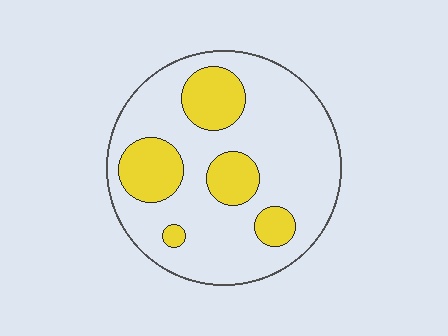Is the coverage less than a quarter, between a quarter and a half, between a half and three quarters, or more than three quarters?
Less than a quarter.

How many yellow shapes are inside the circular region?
5.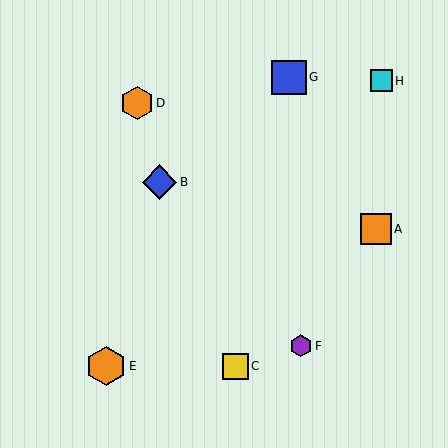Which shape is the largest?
The orange hexagon (labeled E) is the largest.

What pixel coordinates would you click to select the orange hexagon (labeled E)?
Click at (106, 366) to select the orange hexagon E.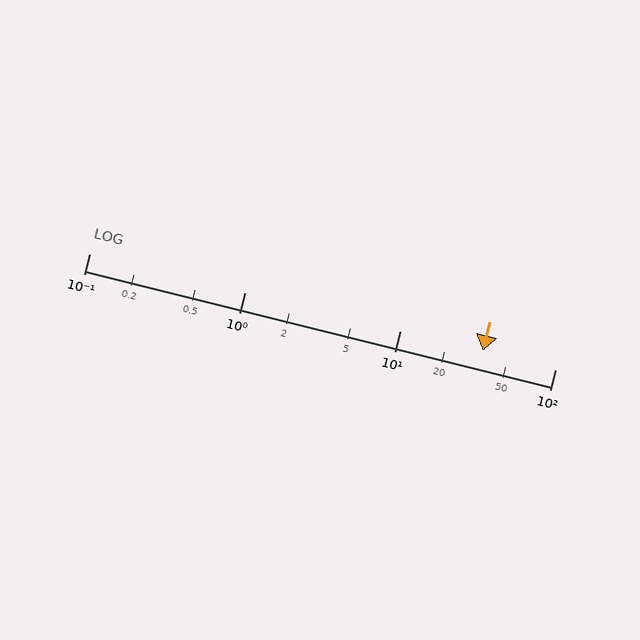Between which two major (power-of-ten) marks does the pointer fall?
The pointer is between 10 and 100.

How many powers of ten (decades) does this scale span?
The scale spans 3 decades, from 0.1 to 100.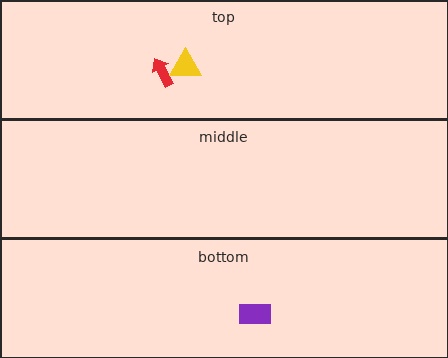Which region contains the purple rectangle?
The bottom region.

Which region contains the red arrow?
The top region.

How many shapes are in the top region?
2.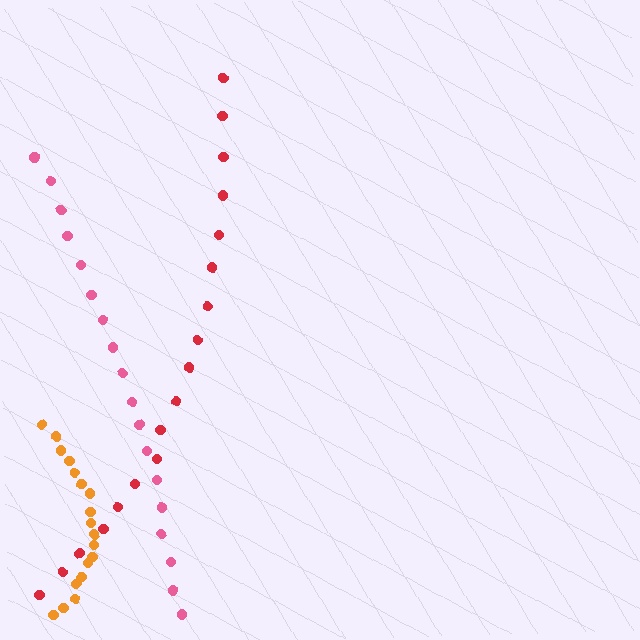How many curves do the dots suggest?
There are 3 distinct paths.